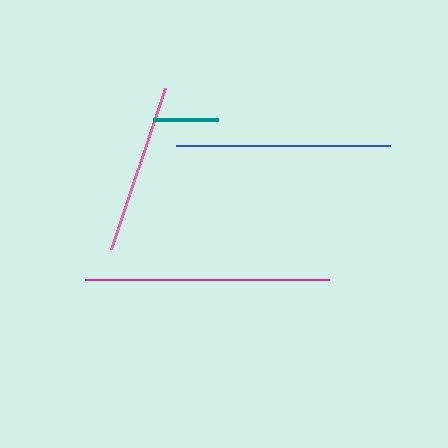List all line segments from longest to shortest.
From longest to shortest: magenta, blue, pink, teal.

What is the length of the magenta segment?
The magenta segment is approximately 244 pixels long.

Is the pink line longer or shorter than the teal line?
The pink line is longer than the teal line.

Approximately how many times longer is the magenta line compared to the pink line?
The magenta line is approximately 1.4 times the length of the pink line.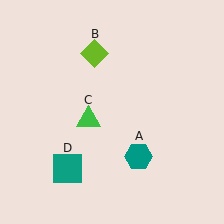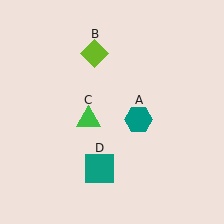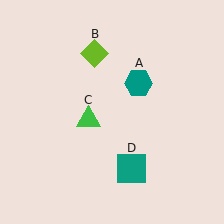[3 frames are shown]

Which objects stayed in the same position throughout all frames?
Lime diamond (object B) and green triangle (object C) remained stationary.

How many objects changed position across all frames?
2 objects changed position: teal hexagon (object A), teal square (object D).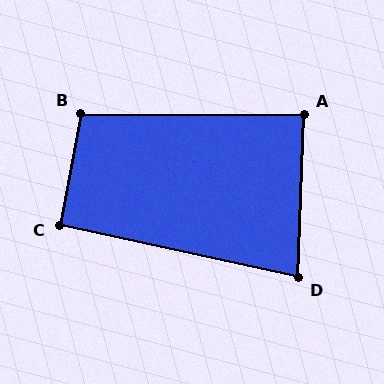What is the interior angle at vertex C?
Approximately 92 degrees (approximately right).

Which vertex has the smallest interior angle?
D, at approximately 80 degrees.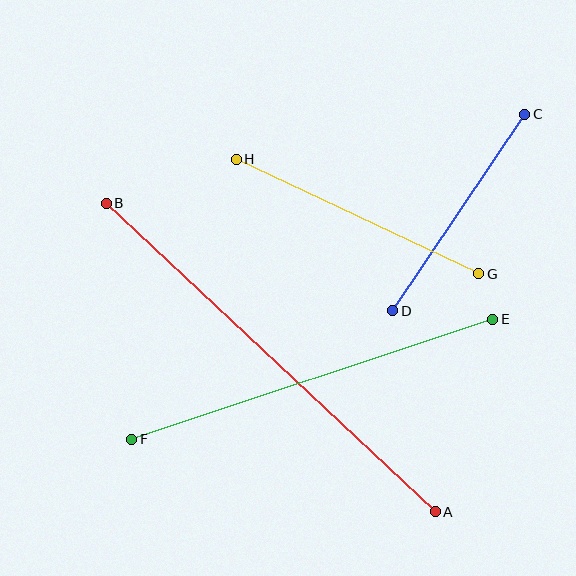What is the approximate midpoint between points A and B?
The midpoint is at approximately (271, 358) pixels.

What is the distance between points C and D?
The distance is approximately 236 pixels.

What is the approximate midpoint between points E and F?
The midpoint is at approximately (312, 379) pixels.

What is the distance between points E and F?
The distance is approximately 380 pixels.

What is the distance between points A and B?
The distance is approximately 451 pixels.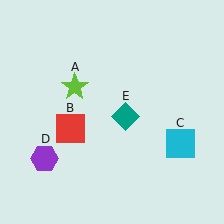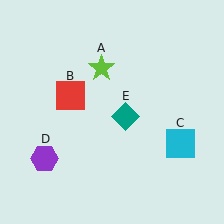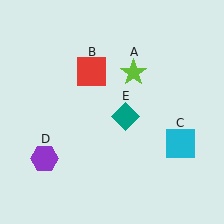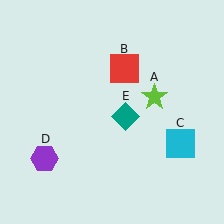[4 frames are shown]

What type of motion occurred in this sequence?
The lime star (object A), red square (object B) rotated clockwise around the center of the scene.